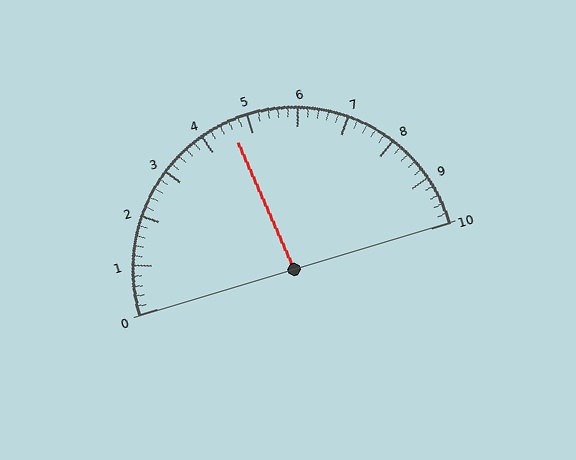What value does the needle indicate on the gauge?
The needle indicates approximately 4.6.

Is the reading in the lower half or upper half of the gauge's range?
The reading is in the lower half of the range (0 to 10).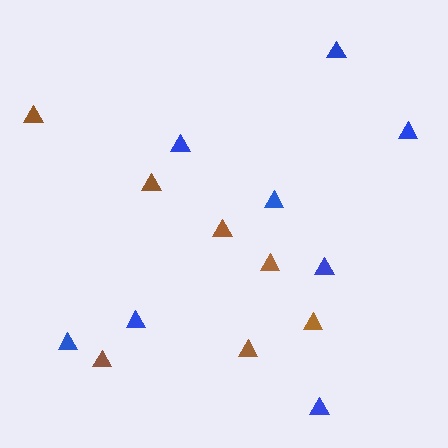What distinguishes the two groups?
There are 2 groups: one group of blue triangles (8) and one group of brown triangles (7).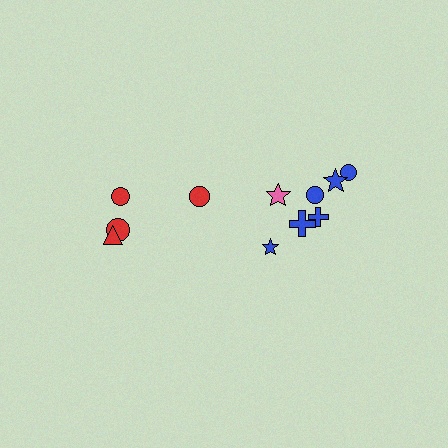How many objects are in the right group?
There are 7 objects.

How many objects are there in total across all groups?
There are 11 objects.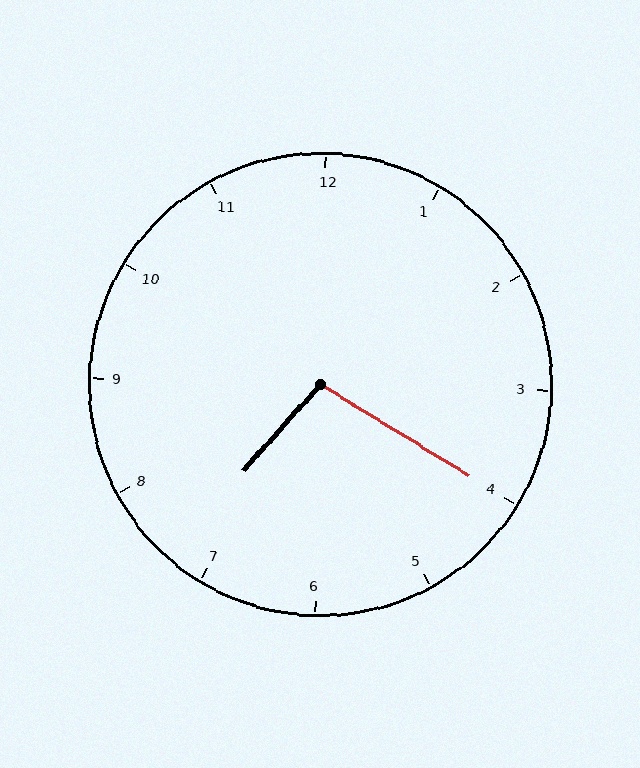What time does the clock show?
7:20.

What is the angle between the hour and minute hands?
Approximately 100 degrees.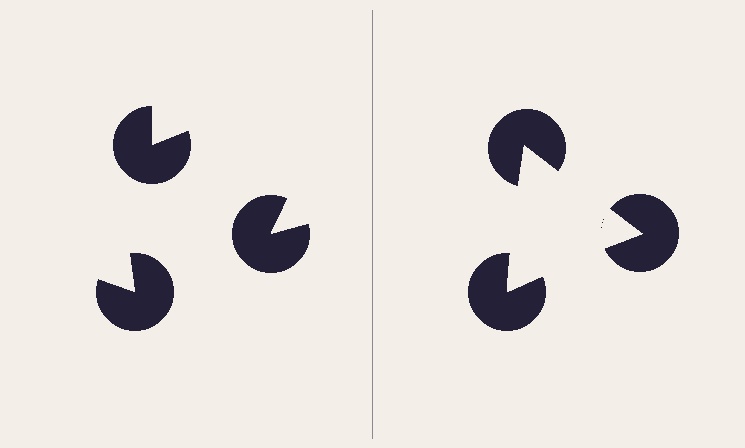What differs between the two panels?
The pac-man discs are positioned identically on both sides; only the wedge orientations differ. On the right they align to a triangle; on the left they are misaligned.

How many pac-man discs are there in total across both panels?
6 — 3 on each side.